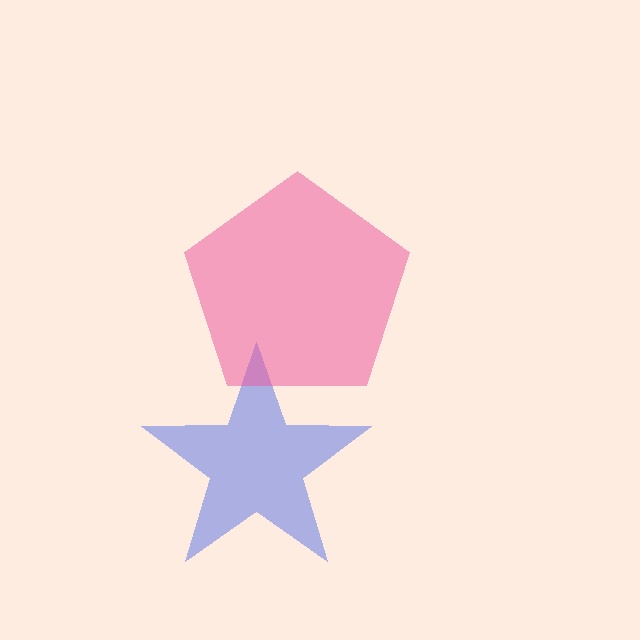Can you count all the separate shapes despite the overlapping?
Yes, there are 2 separate shapes.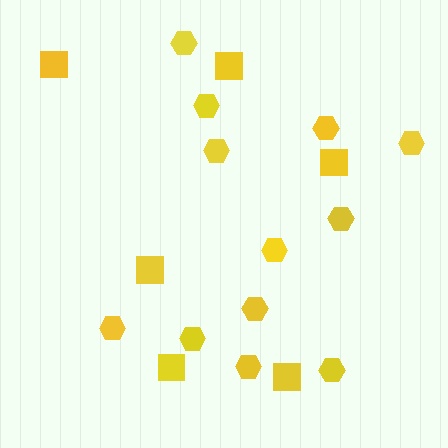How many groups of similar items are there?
There are 2 groups: one group of squares (6) and one group of hexagons (12).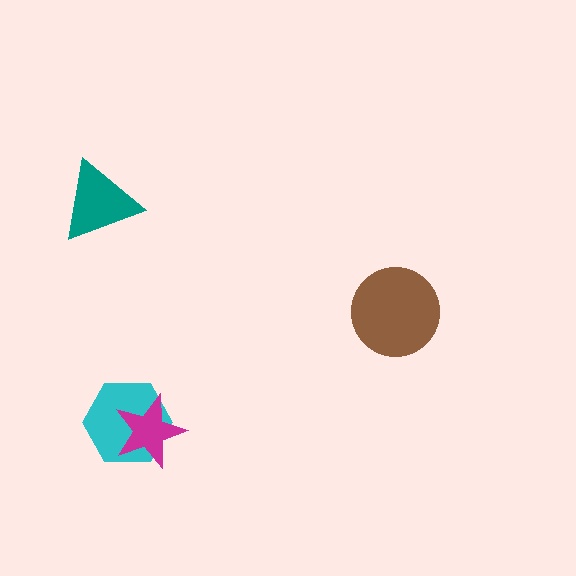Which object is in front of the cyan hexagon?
The magenta star is in front of the cyan hexagon.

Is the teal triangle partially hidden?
No, no other shape covers it.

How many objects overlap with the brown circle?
0 objects overlap with the brown circle.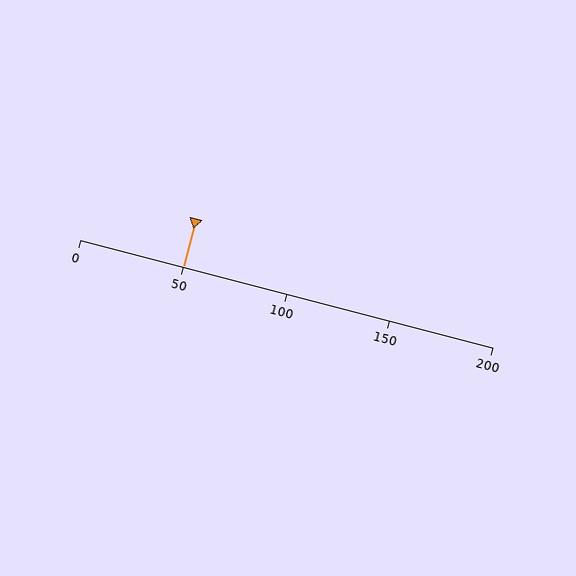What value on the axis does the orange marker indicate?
The marker indicates approximately 50.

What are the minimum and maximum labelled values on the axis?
The axis runs from 0 to 200.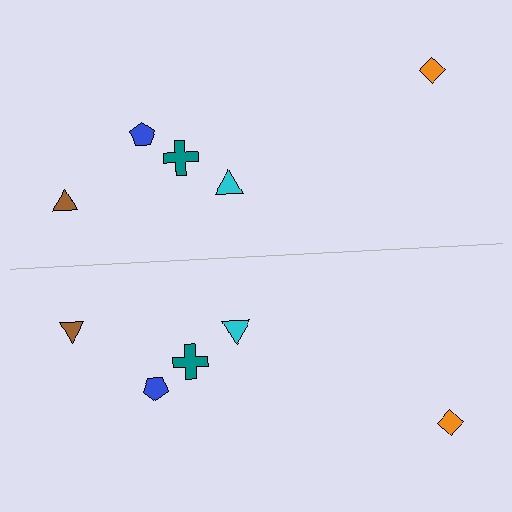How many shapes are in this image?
There are 10 shapes in this image.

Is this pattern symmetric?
Yes, this pattern has bilateral (reflection) symmetry.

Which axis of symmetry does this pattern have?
The pattern has a horizontal axis of symmetry running through the center of the image.